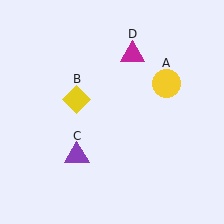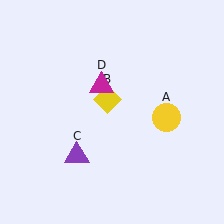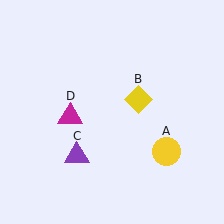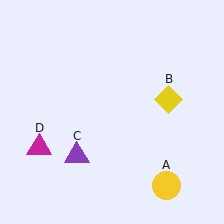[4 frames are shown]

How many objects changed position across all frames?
3 objects changed position: yellow circle (object A), yellow diamond (object B), magenta triangle (object D).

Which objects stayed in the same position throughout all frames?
Purple triangle (object C) remained stationary.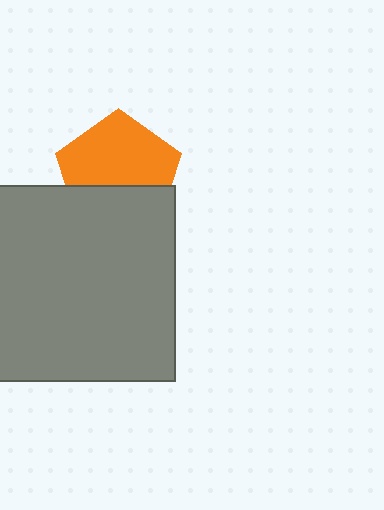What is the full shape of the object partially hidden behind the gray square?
The partially hidden object is an orange pentagon.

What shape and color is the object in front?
The object in front is a gray square.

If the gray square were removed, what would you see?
You would see the complete orange pentagon.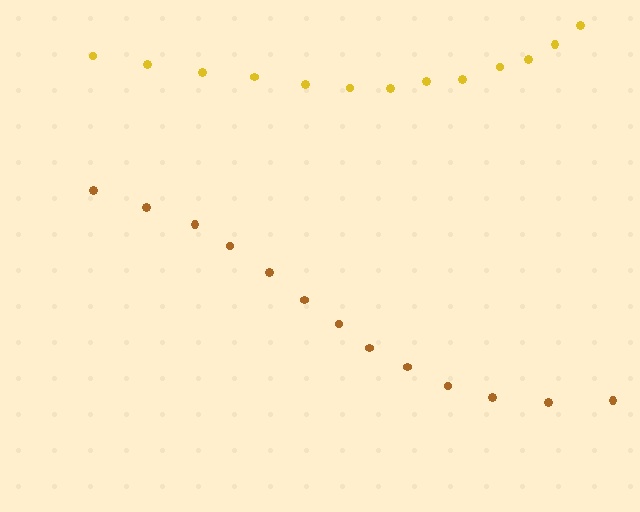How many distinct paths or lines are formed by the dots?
There are 2 distinct paths.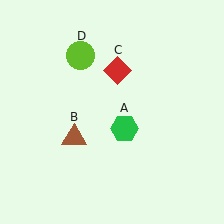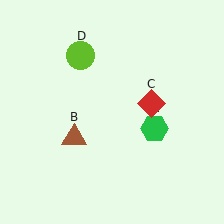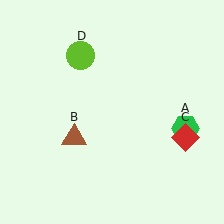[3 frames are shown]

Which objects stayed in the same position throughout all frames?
Brown triangle (object B) and lime circle (object D) remained stationary.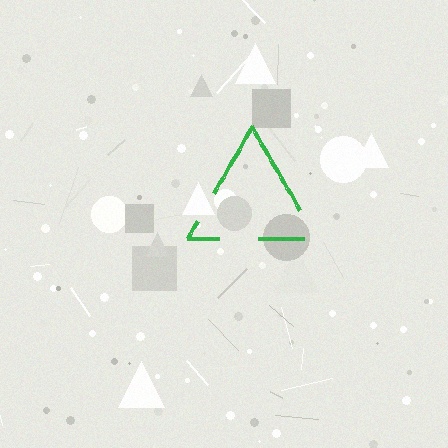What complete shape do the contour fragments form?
The contour fragments form a triangle.